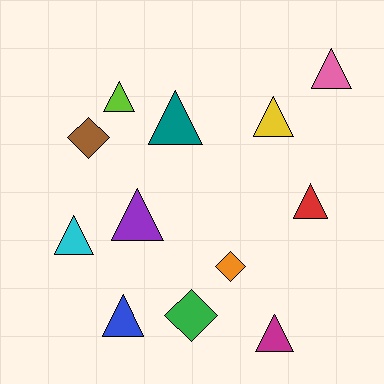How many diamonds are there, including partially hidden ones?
There are 3 diamonds.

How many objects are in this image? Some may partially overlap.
There are 12 objects.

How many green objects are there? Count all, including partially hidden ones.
There is 1 green object.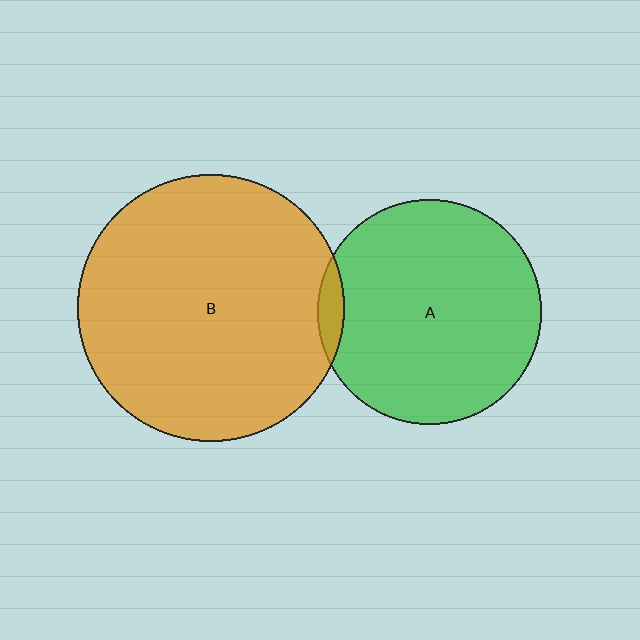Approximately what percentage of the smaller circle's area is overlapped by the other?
Approximately 5%.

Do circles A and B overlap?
Yes.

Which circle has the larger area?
Circle B (orange).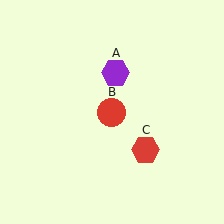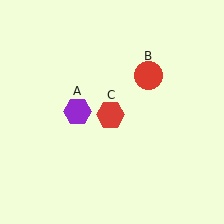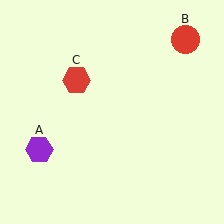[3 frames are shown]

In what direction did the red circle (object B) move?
The red circle (object B) moved up and to the right.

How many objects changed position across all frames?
3 objects changed position: purple hexagon (object A), red circle (object B), red hexagon (object C).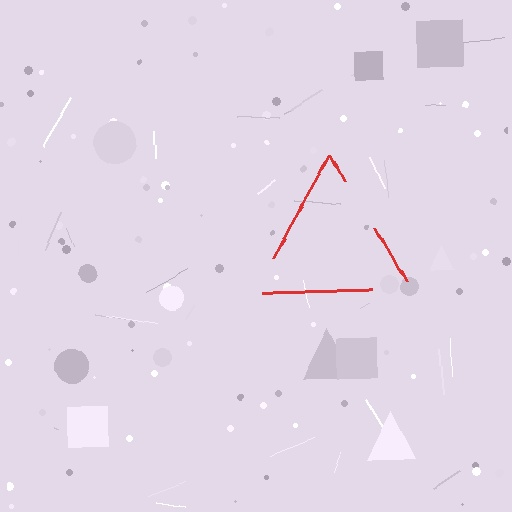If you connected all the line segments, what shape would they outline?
They would outline a triangle.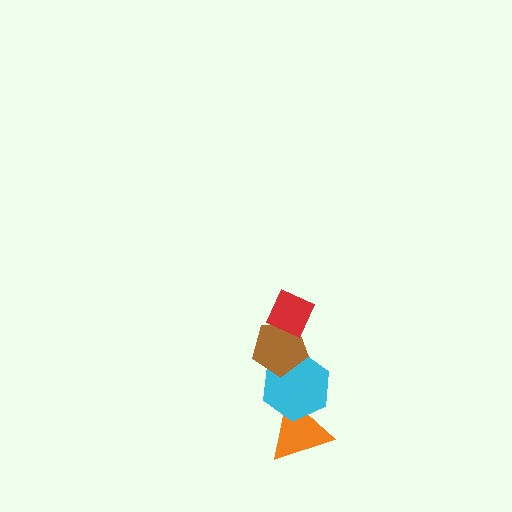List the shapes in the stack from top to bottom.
From top to bottom: the red diamond, the brown pentagon, the cyan hexagon, the orange triangle.